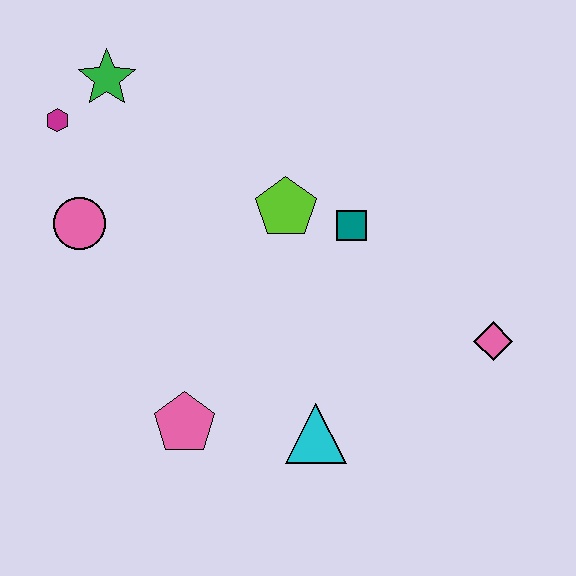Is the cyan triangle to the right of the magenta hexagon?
Yes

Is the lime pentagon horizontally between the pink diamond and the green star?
Yes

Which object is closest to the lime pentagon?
The teal square is closest to the lime pentagon.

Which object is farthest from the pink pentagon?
The green star is farthest from the pink pentagon.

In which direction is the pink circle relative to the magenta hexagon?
The pink circle is below the magenta hexagon.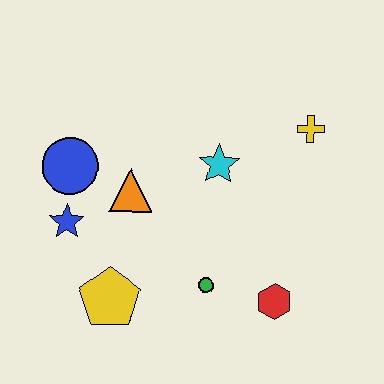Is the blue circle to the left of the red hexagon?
Yes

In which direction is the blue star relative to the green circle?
The blue star is to the left of the green circle.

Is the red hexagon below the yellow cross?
Yes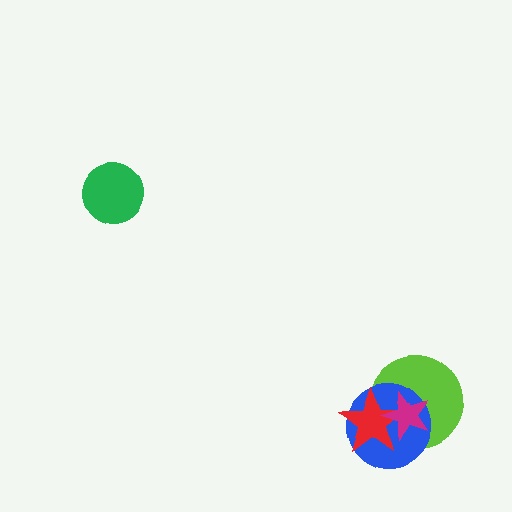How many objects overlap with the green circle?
0 objects overlap with the green circle.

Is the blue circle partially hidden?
Yes, it is partially covered by another shape.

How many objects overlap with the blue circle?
3 objects overlap with the blue circle.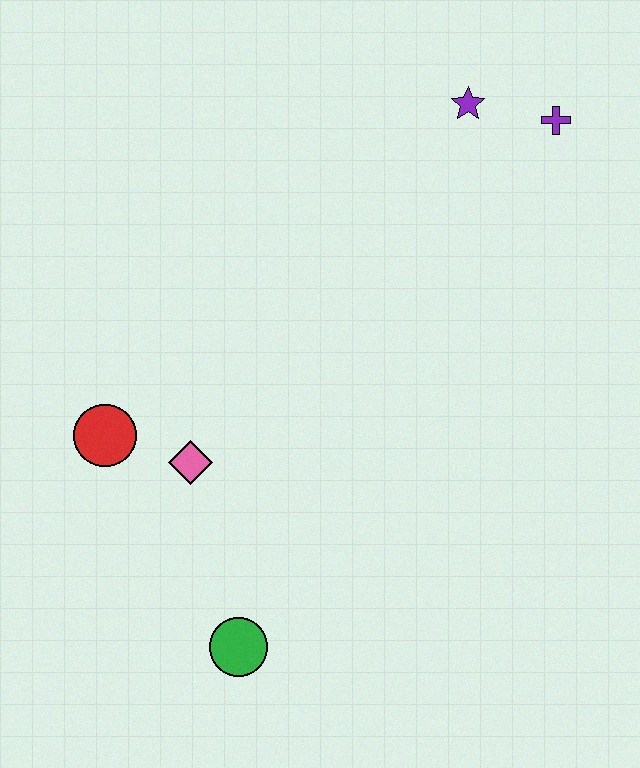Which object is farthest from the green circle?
The purple cross is farthest from the green circle.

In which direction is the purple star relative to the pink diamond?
The purple star is above the pink diamond.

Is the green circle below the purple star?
Yes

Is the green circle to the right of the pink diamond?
Yes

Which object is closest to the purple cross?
The purple star is closest to the purple cross.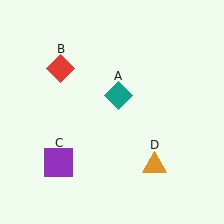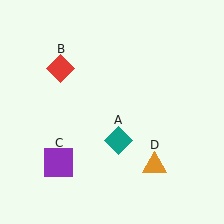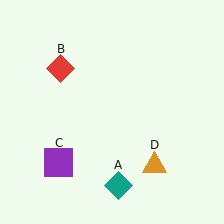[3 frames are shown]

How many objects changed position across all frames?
1 object changed position: teal diamond (object A).